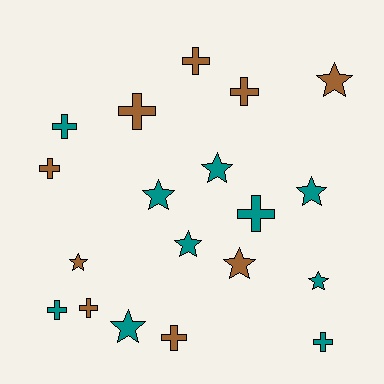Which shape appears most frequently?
Cross, with 10 objects.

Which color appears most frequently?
Teal, with 10 objects.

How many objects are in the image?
There are 19 objects.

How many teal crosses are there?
There are 4 teal crosses.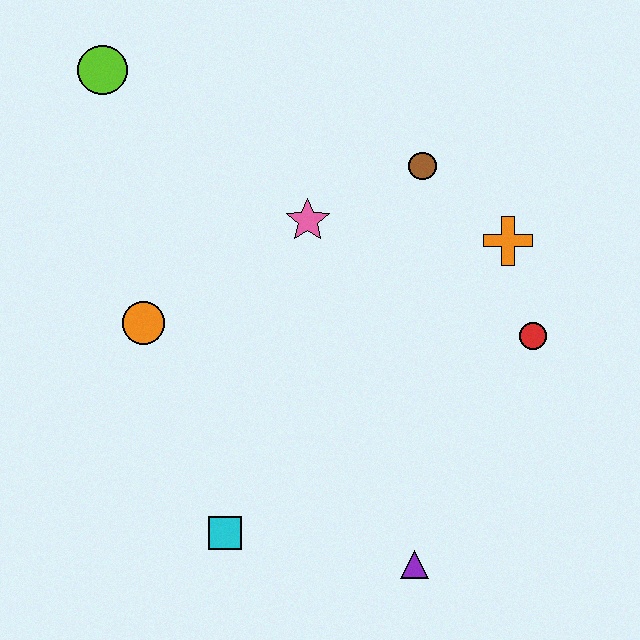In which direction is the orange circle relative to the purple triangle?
The orange circle is to the left of the purple triangle.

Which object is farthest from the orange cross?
The lime circle is farthest from the orange cross.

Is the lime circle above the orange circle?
Yes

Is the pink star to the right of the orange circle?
Yes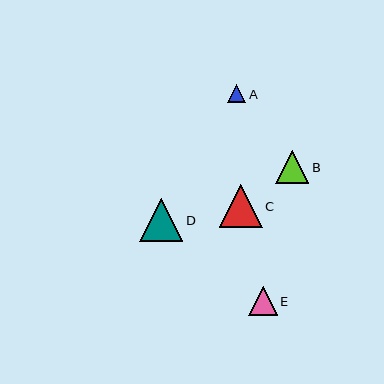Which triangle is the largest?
Triangle D is the largest with a size of approximately 44 pixels.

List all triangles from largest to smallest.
From largest to smallest: D, C, B, E, A.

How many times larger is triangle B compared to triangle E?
Triangle B is approximately 1.2 times the size of triangle E.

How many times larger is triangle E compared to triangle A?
Triangle E is approximately 1.5 times the size of triangle A.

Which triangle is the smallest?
Triangle A is the smallest with a size of approximately 18 pixels.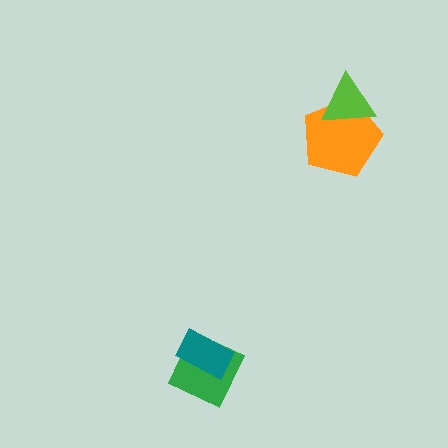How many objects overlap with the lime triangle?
1 object overlaps with the lime triangle.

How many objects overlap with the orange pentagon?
1 object overlaps with the orange pentagon.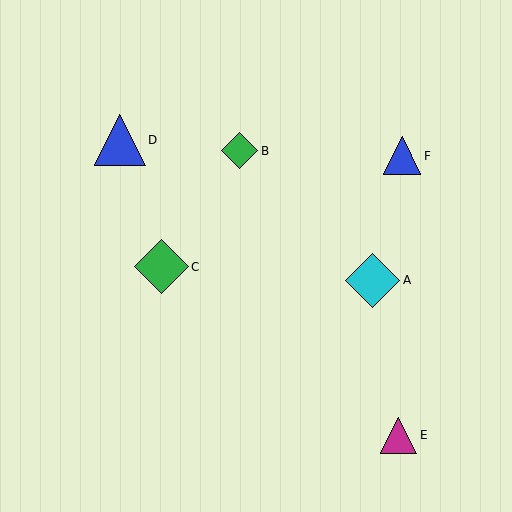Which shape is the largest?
The green diamond (labeled C) is the largest.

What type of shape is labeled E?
Shape E is a magenta triangle.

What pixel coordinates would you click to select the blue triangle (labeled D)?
Click at (120, 140) to select the blue triangle D.